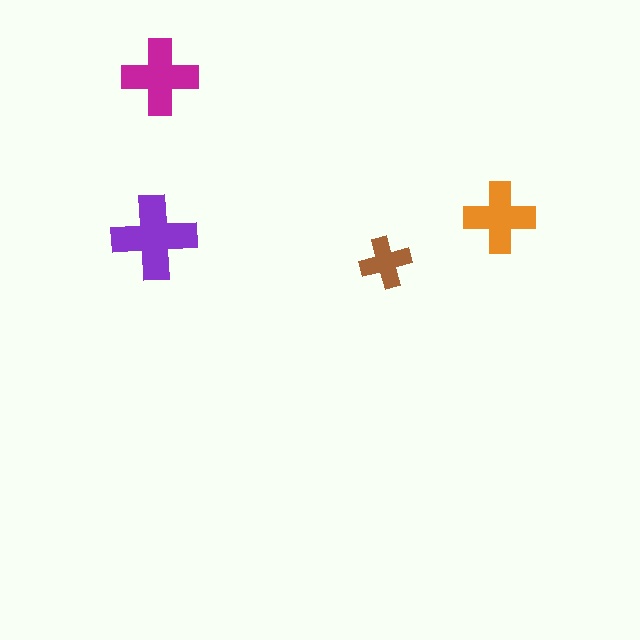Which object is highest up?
The magenta cross is topmost.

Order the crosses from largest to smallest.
the purple one, the magenta one, the orange one, the brown one.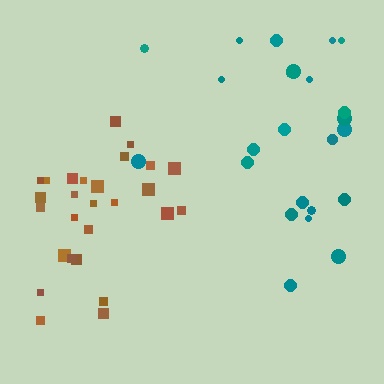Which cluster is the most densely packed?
Brown.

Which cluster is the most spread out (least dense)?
Teal.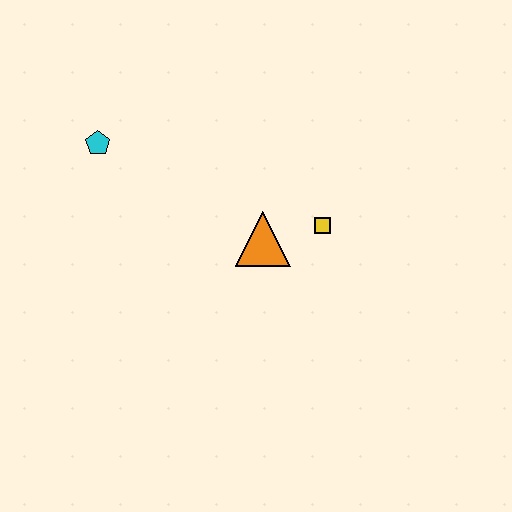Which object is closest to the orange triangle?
The yellow square is closest to the orange triangle.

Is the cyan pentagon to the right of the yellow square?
No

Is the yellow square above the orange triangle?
Yes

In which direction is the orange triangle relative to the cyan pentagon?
The orange triangle is to the right of the cyan pentagon.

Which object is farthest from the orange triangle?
The cyan pentagon is farthest from the orange triangle.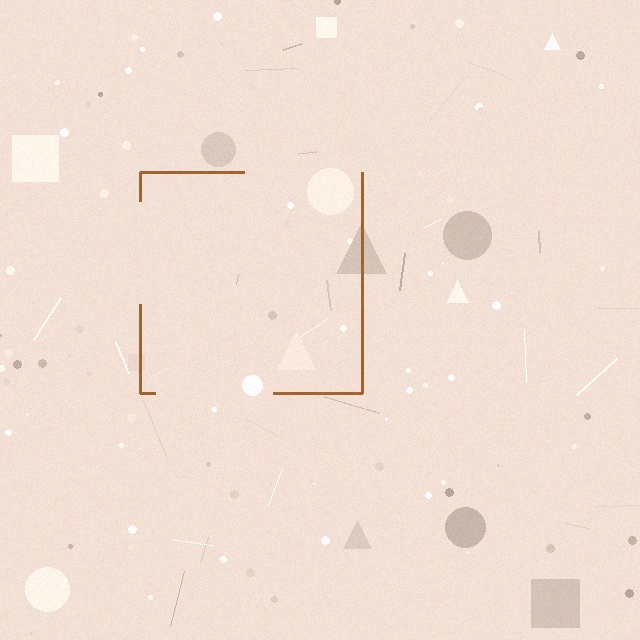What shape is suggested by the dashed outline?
The dashed outline suggests a square.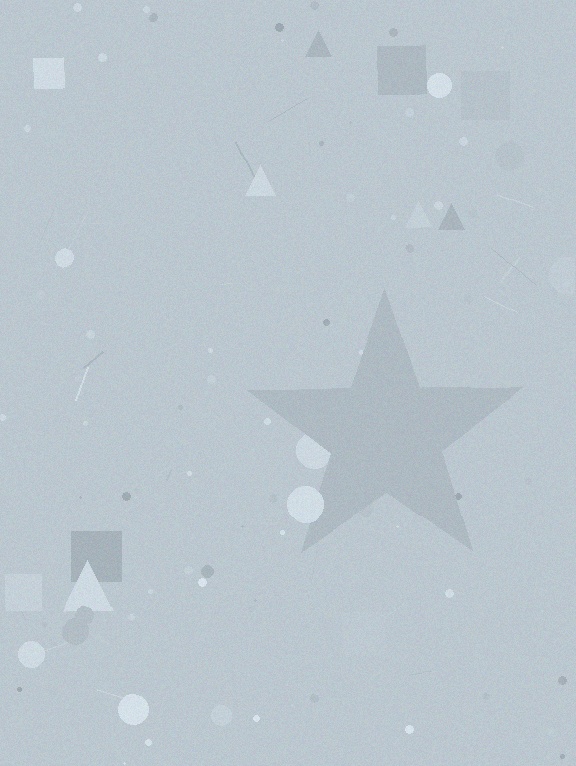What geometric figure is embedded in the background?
A star is embedded in the background.